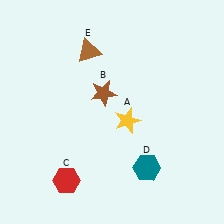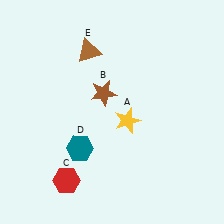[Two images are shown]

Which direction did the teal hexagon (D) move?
The teal hexagon (D) moved left.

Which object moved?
The teal hexagon (D) moved left.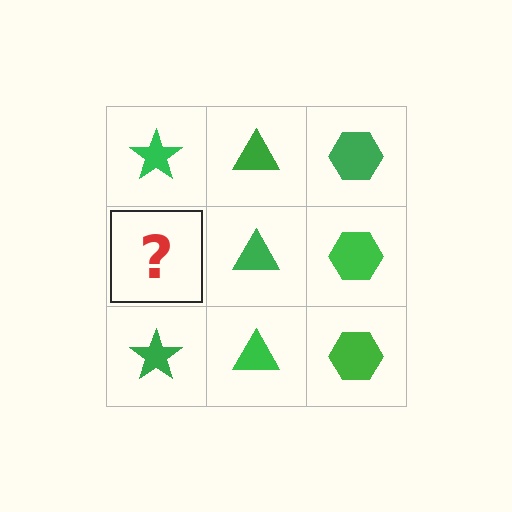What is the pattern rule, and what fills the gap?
The rule is that each column has a consistent shape. The gap should be filled with a green star.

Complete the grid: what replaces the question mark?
The question mark should be replaced with a green star.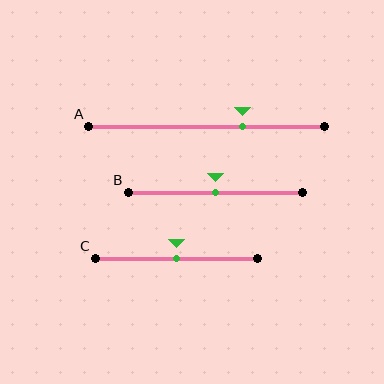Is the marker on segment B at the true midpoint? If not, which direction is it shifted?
Yes, the marker on segment B is at the true midpoint.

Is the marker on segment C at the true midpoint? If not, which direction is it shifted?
Yes, the marker on segment C is at the true midpoint.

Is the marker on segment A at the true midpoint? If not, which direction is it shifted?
No, the marker on segment A is shifted to the right by about 15% of the segment length.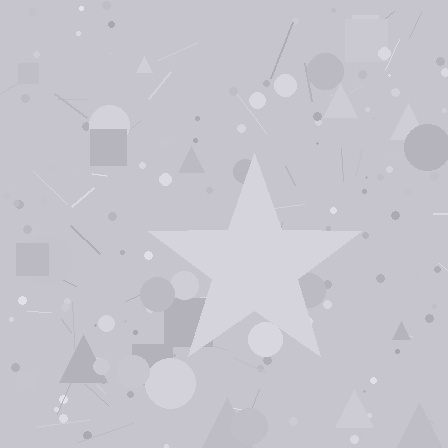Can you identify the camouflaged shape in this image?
The camouflaged shape is a star.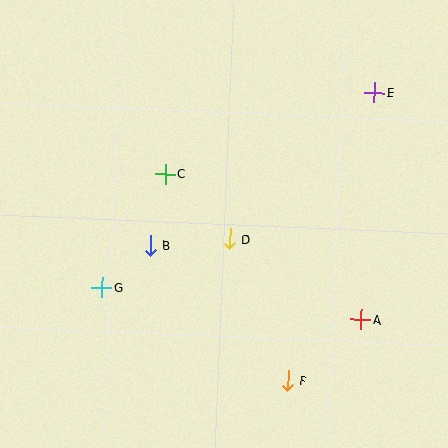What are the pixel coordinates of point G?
Point G is at (102, 287).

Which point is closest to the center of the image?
Point D at (229, 239) is closest to the center.